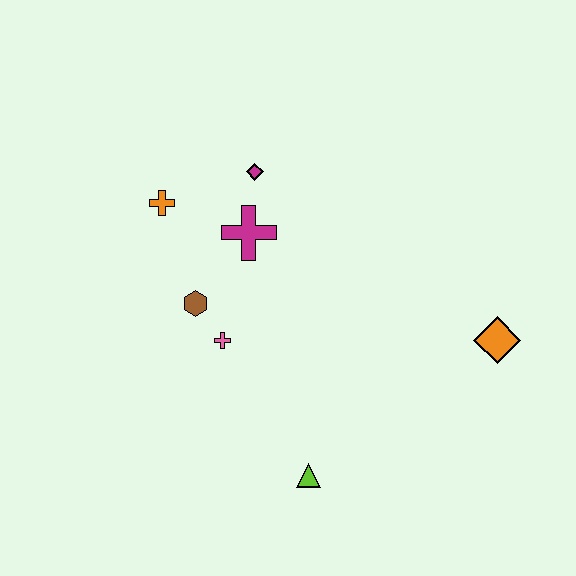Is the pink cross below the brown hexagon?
Yes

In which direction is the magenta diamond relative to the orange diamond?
The magenta diamond is to the left of the orange diamond.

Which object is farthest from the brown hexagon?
The orange diamond is farthest from the brown hexagon.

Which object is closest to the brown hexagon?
The pink cross is closest to the brown hexagon.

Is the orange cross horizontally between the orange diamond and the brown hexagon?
No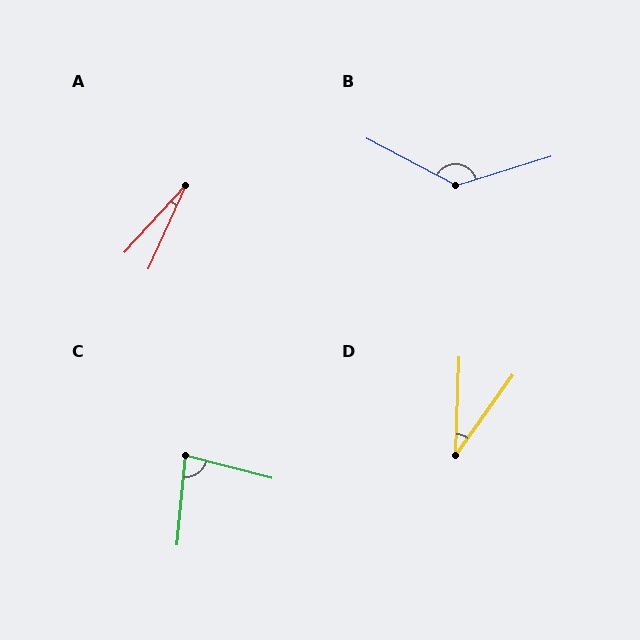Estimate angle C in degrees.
Approximately 81 degrees.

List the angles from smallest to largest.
A (18°), D (33°), C (81°), B (135°).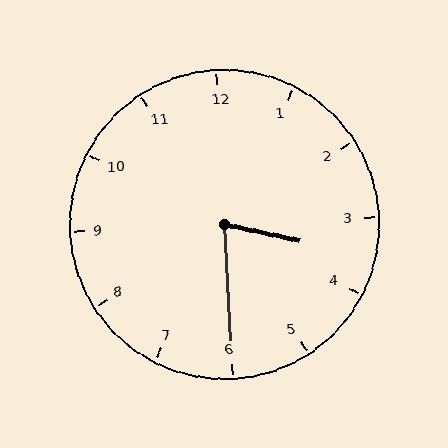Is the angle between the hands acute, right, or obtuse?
It is acute.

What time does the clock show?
3:30.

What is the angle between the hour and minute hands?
Approximately 75 degrees.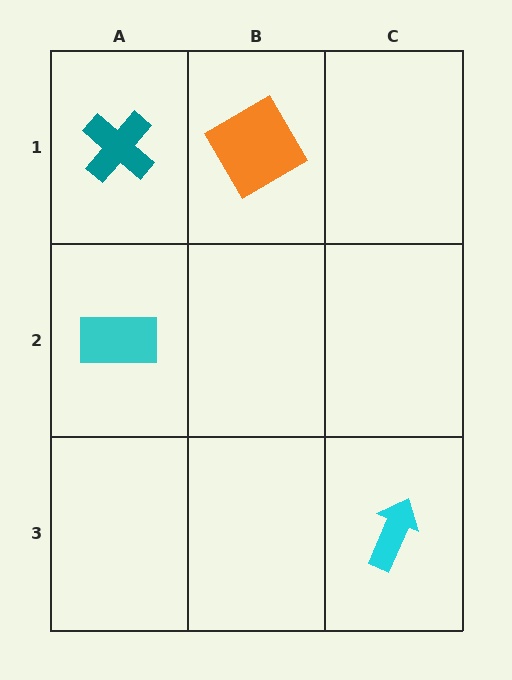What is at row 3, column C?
A cyan arrow.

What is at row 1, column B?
An orange diamond.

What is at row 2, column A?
A cyan rectangle.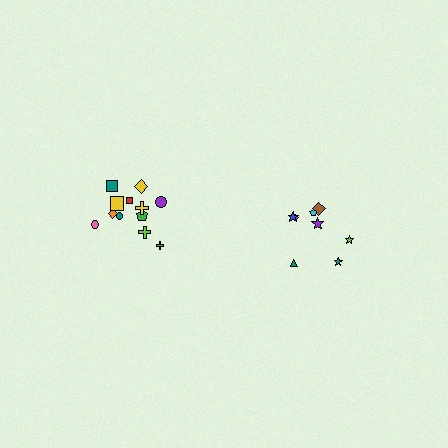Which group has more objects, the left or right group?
The left group.